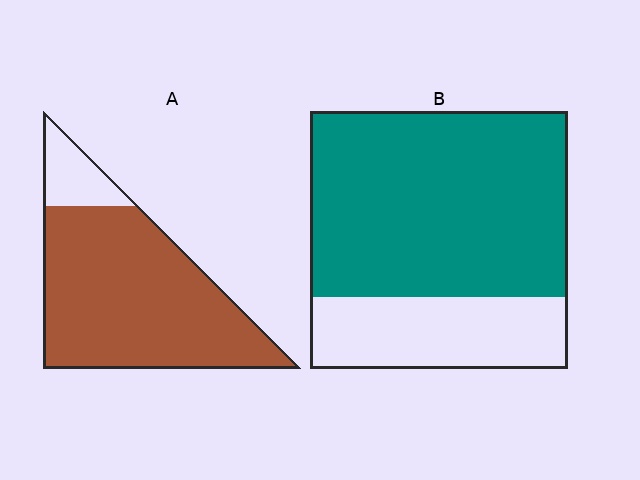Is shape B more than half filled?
Yes.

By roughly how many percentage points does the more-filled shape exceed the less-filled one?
By roughly 15 percentage points (A over B).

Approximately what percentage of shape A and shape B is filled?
A is approximately 85% and B is approximately 70%.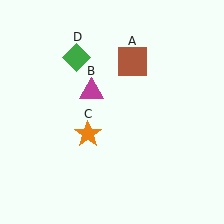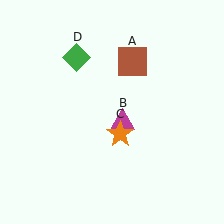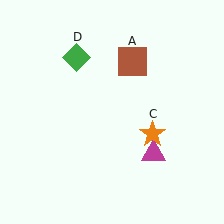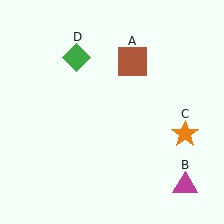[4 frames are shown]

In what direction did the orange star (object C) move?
The orange star (object C) moved right.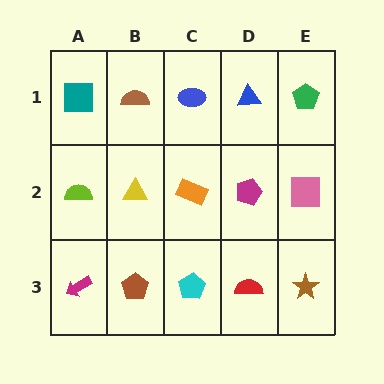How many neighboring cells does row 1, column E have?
2.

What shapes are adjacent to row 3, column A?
A lime semicircle (row 2, column A), a brown pentagon (row 3, column B).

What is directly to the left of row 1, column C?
A brown semicircle.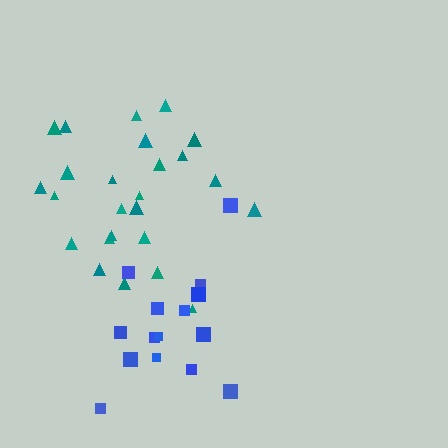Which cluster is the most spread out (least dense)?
Blue.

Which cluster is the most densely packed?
Teal.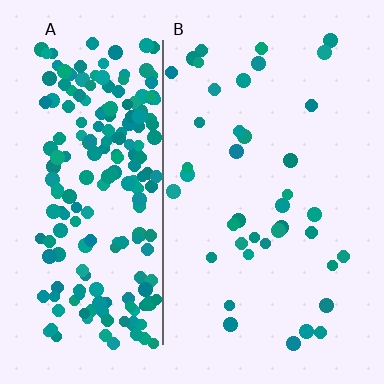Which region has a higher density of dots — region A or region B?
A (the left).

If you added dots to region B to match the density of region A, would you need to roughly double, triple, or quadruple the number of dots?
Approximately quadruple.